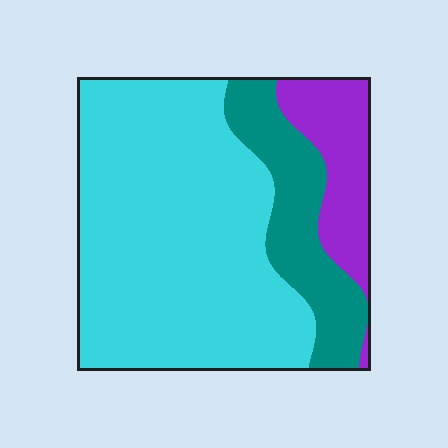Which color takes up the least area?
Purple, at roughly 15%.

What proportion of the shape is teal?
Teal takes up about one fifth (1/5) of the shape.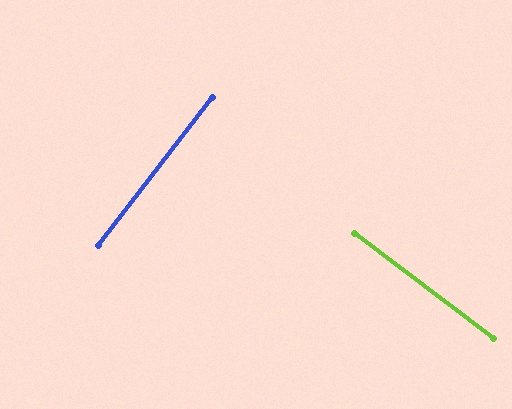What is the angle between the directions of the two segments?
Approximately 90 degrees.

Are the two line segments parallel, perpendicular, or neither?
Perpendicular — they meet at approximately 90°.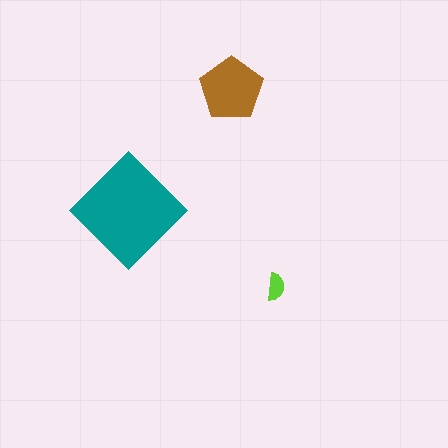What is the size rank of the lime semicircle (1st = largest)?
3rd.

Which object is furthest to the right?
The lime semicircle is rightmost.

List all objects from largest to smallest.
The teal diamond, the brown pentagon, the lime semicircle.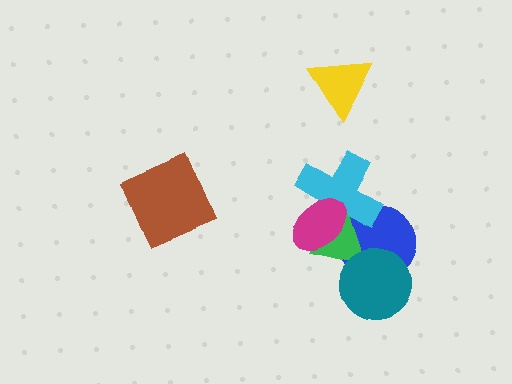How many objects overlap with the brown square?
0 objects overlap with the brown square.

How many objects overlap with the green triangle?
4 objects overlap with the green triangle.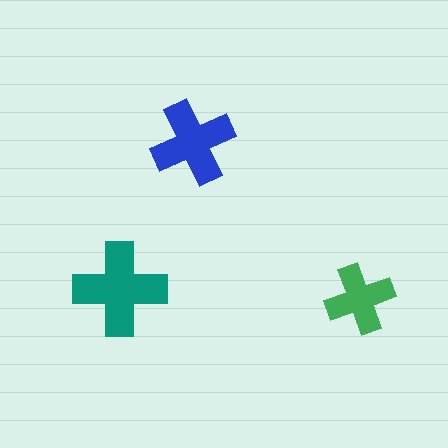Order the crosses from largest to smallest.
the teal one, the blue one, the green one.